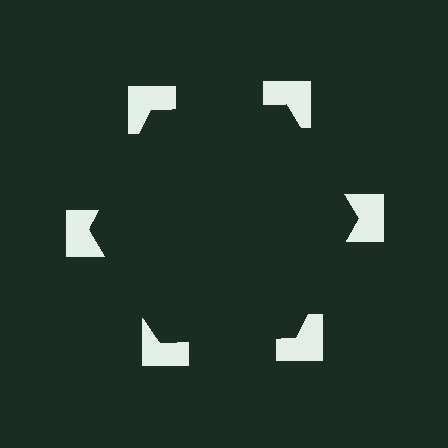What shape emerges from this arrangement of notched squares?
An illusory hexagon — its edges are inferred from the aligned wedge cuts in the notched squares, not physically drawn.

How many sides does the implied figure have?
6 sides.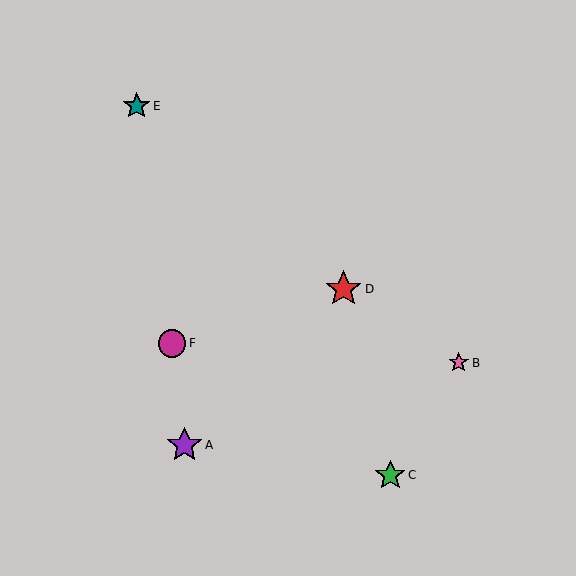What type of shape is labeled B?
Shape B is a pink star.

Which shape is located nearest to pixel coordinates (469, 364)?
The pink star (labeled B) at (459, 363) is nearest to that location.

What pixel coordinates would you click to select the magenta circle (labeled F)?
Click at (172, 343) to select the magenta circle F.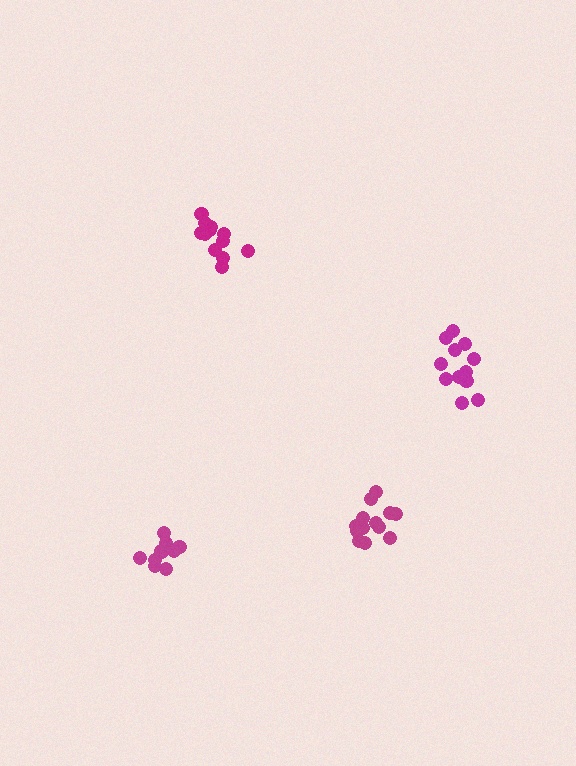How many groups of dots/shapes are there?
There are 4 groups.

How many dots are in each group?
Group 1: 13 dots, Group 2: 12 dots, Group 3: 13 dots, Group 4: 11 dots (49 total).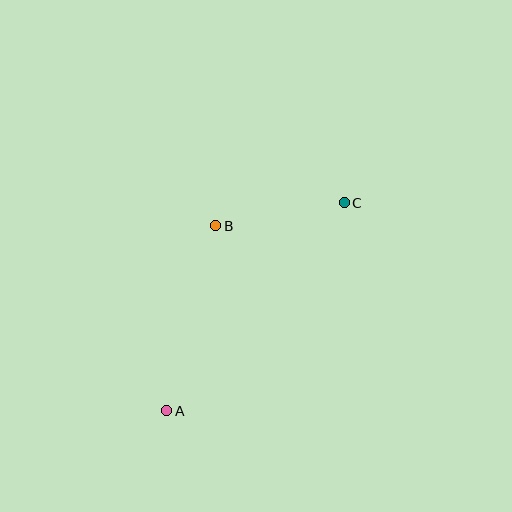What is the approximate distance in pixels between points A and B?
The distance between A and B is approximately 191 pixels.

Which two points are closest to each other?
Points B and C are closest to each other.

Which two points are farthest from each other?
Points A and C are farthest from each other.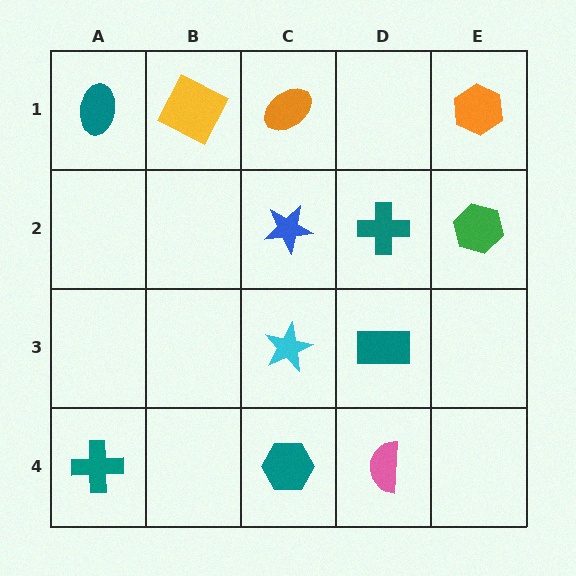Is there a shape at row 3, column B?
No, that cell is empty.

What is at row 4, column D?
A pink semicircle.